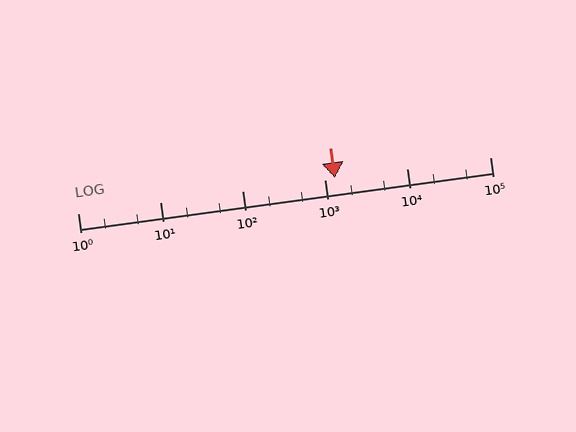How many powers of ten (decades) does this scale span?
The scale spans 5 decades, from 1 to 100000.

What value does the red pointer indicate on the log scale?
The pointer indicates approximately 1300.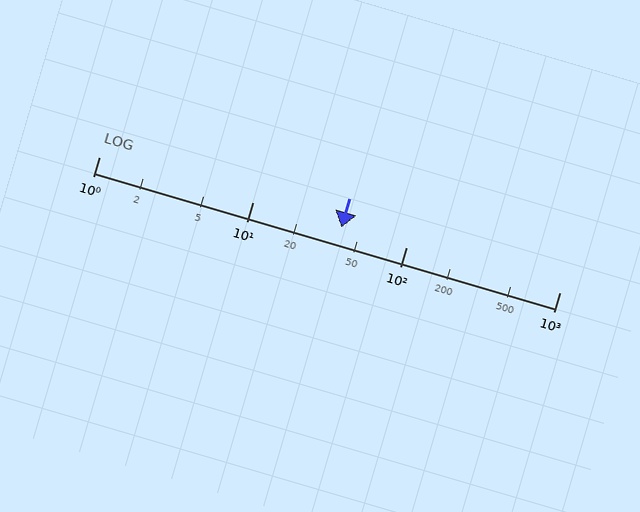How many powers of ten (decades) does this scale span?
The scale spans 3 decades, from 1 to 1000.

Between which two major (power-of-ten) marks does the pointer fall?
The pointer is between 10 and 100.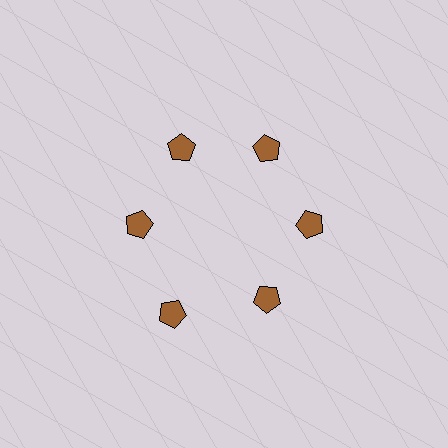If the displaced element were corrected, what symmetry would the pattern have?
It would have 6-fold rotational symmetry — the pattern would map onto itself every 60 degrees.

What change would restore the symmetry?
The symmetry would be restored by moving it inward, back onto the ring so that all 6 pentagons sit at equal angles and equal distance from the center.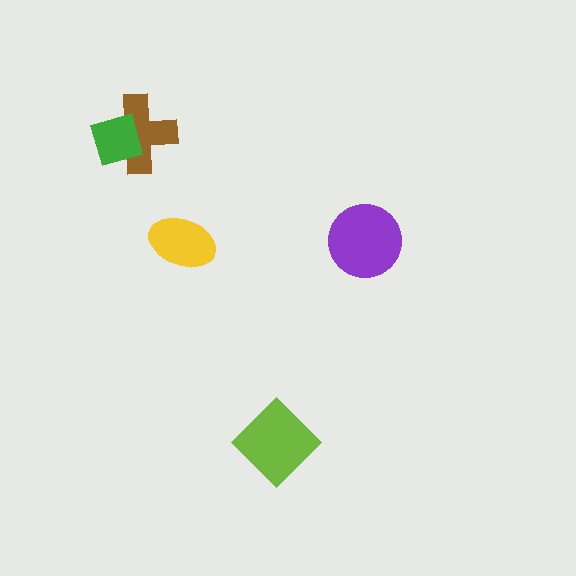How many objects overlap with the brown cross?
1 object overlaps with the brown cross.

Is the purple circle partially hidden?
No, no other shape covers it.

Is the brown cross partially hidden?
Yes, it is partially covered by another shape.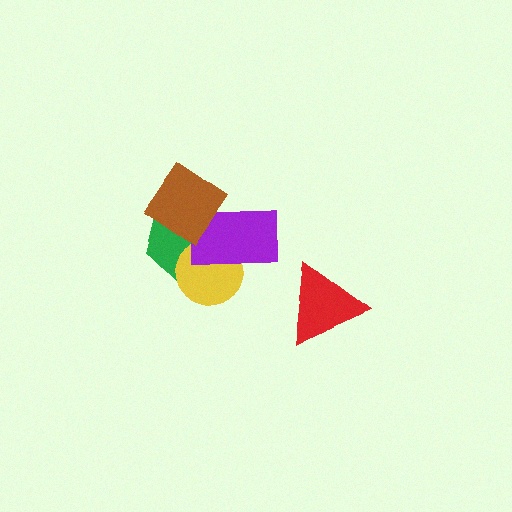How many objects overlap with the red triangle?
0 objects overlap with the red triangle.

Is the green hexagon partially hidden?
Yes, it is partially covered by another shape.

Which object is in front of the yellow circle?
The purple rectangle is in front of the yellow circle.